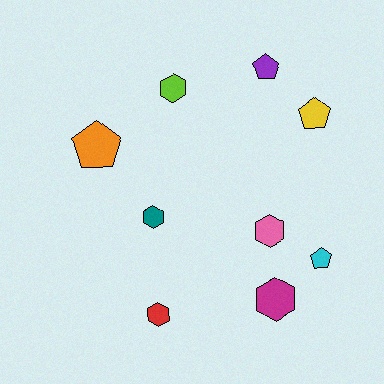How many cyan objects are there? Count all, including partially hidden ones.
There is 1 cyan object.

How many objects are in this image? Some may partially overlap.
There are 9 objects.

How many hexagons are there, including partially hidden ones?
There are 5 hexagons.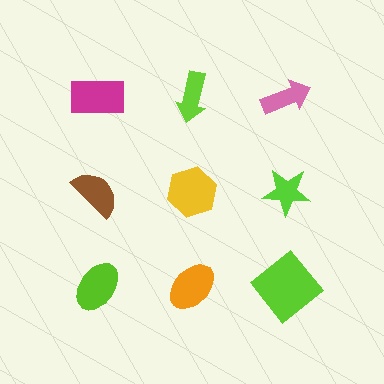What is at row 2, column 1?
A brown semicircle.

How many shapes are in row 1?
3 shapes.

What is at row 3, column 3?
A lime diamond.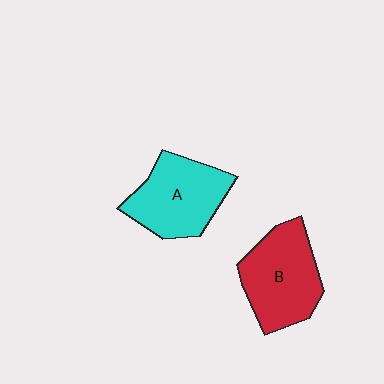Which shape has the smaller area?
Shape A (cyan).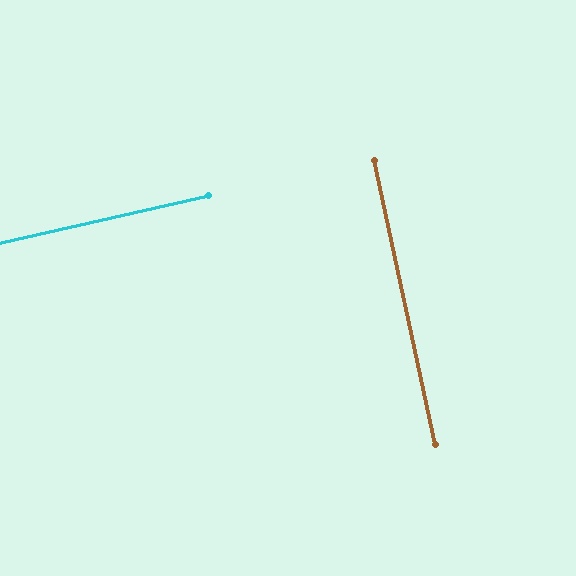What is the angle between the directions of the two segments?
Approximately 90 degrees.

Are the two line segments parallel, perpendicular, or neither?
Perpendicular — they meet at approximately 90°.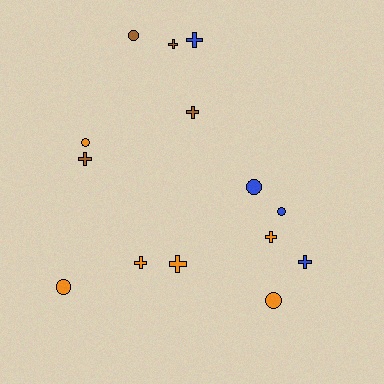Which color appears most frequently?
Orange, with 6 objects.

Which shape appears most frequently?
Cross, with 8 objects.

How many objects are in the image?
There are 14 objects.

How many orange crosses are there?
There are 3 orange crosses.